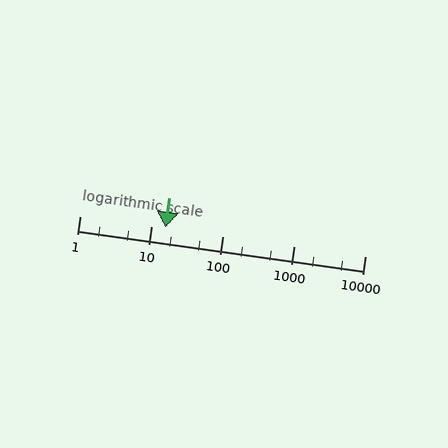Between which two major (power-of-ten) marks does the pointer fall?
The pointer is between 10 and 100.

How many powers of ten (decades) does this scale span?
The scale spans 4 decades, from 1 to 10000.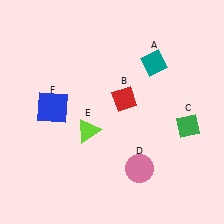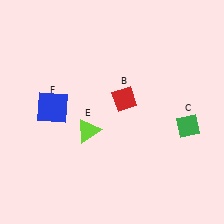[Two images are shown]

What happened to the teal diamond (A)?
The teal diamond (A) was removed in Image 2. It was in the top-right area of Image 1.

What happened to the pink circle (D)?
The pink circle (D) was removed in Image 2. It was in the bottom-right area of Image 1.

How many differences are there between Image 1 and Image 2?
There are 2 differences between the two images.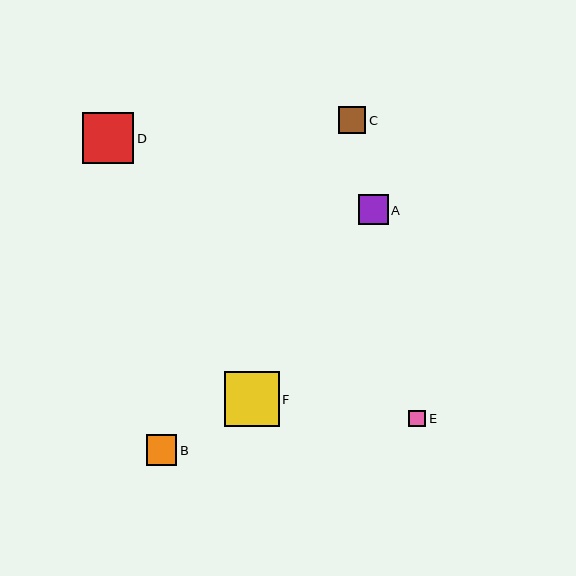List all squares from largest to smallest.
From largest to smallest: F, D, B, A, C, E.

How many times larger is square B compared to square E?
Square B is approximately 1.8 times the size of square E.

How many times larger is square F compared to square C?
Square F is approximately 2.0 times the size of square C.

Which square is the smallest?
Square E is the smallest with a size of approximately 17 pixels.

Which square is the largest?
Square F is the largest with a size of approximately 54 pixels.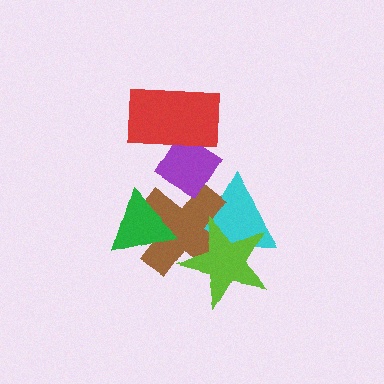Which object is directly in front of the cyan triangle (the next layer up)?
The brown cross is directly in front of the cyan triangle.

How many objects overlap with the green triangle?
1 object overlaps with the green triangle.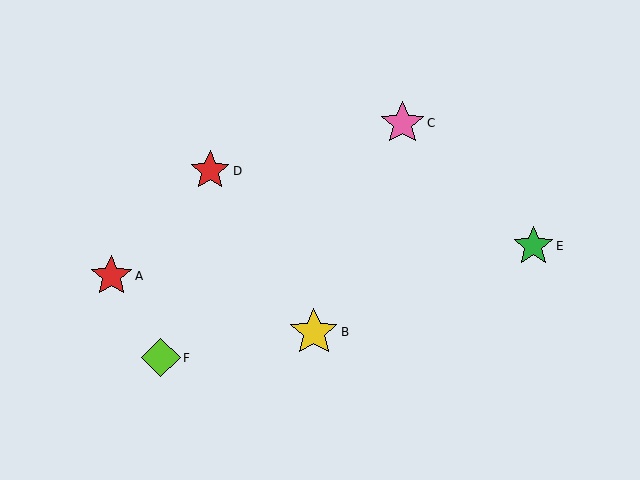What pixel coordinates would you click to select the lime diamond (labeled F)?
Click at (161, 358) to select the lime diamond F.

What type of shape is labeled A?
Shape A is a red star.